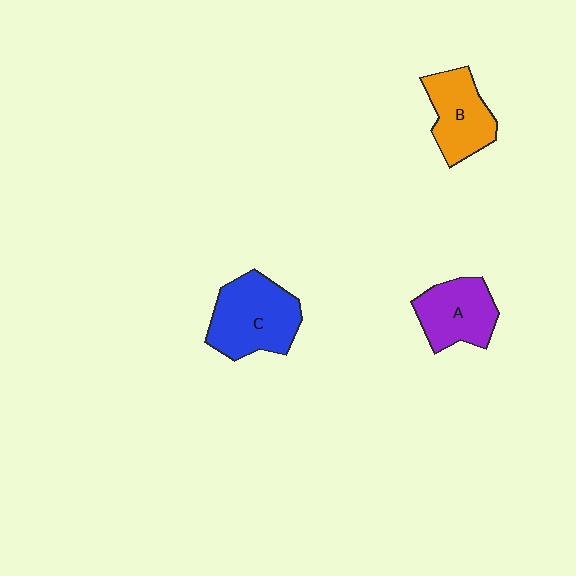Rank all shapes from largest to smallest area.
From largest to smallest: C (blue), B (orange), A (purple).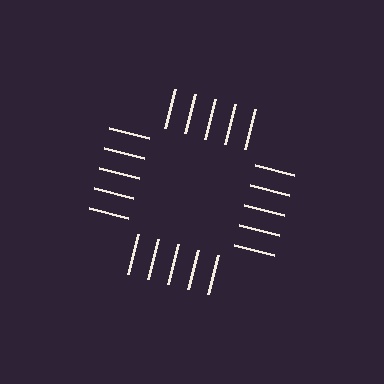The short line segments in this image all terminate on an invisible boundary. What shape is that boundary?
An illusory square — the line segments terminate on its edges but no continuous stroke is drawn.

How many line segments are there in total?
20 — 5 along each of the 4 edges.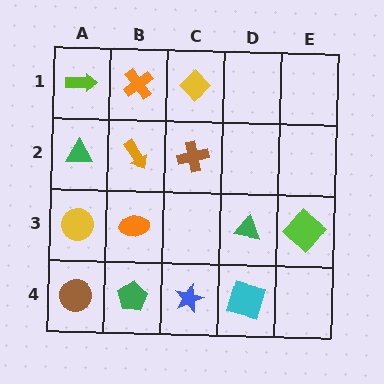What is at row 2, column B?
An orange arrow.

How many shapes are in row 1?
3 shapes.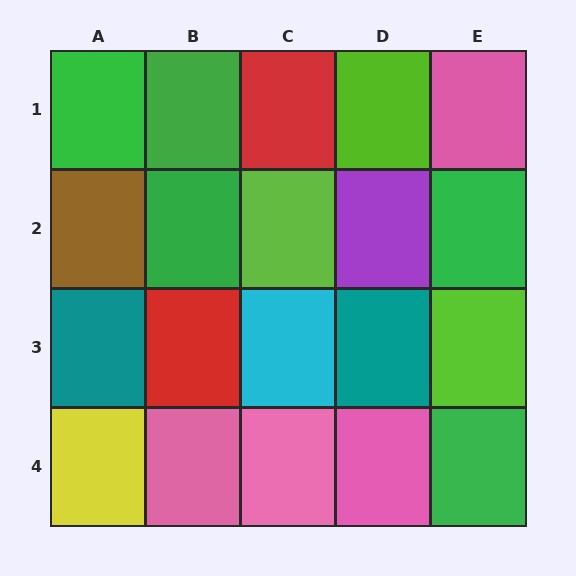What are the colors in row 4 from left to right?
Yellow, pink, pink, pink, green.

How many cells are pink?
4 cells are pink.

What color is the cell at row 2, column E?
Green.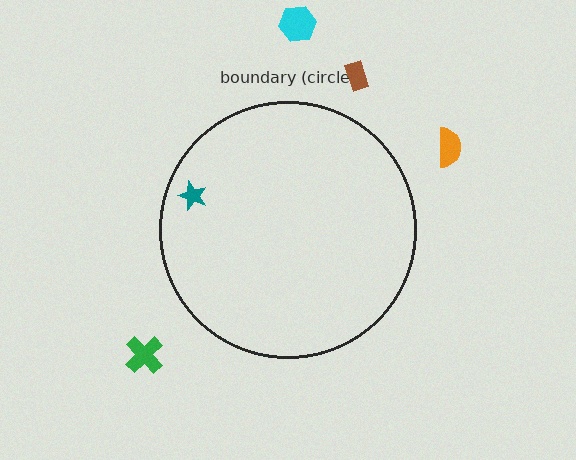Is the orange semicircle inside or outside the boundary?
Outside.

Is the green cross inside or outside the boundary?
Outside.